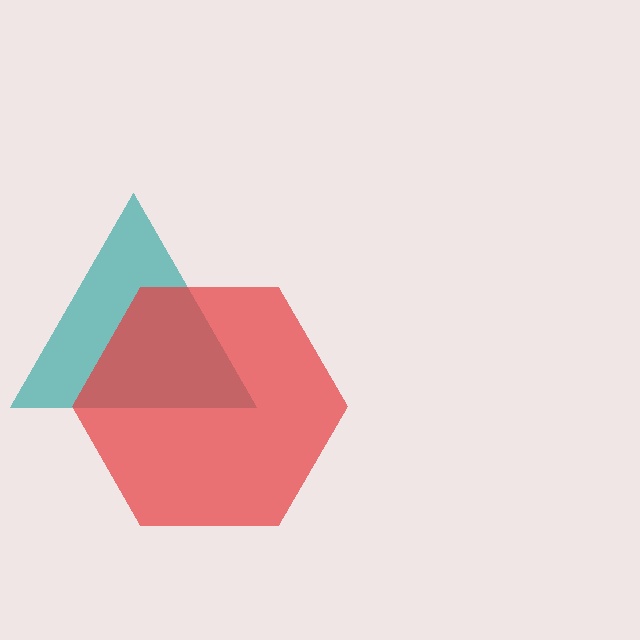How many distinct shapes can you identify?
There are 2 distinct shapes: a teal triangle, a red hexagon.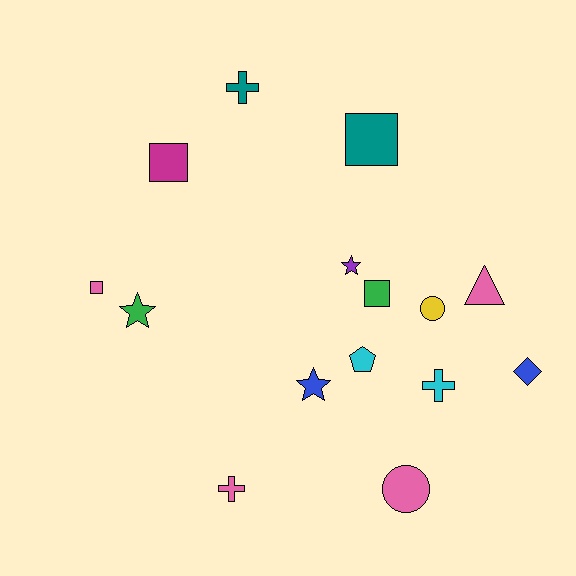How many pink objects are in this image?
There are 4 pink objects.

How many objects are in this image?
There are 15 objects.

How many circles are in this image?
There are 2 circles.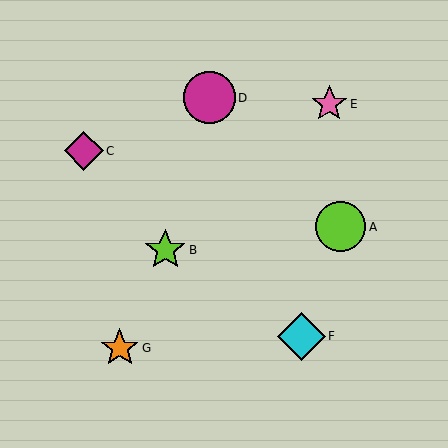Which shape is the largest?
The magenta circle (labeled D) is the largest.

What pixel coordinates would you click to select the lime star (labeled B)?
Click at (165, 250) to select the lime star B.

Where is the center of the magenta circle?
The center of the magenta circle is at (209, 98).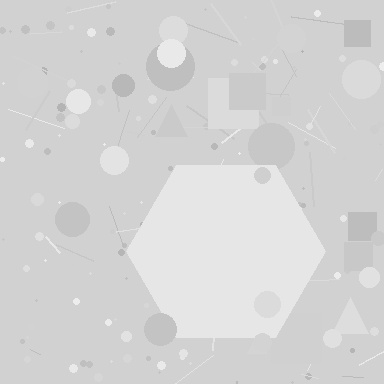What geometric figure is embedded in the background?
A hexagon is embedded in the background.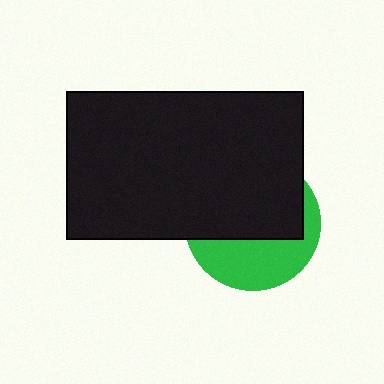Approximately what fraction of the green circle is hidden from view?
Roughly 59% of the green circle is hidden behind the black rectangle.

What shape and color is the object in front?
The object in front is a black rectangle.